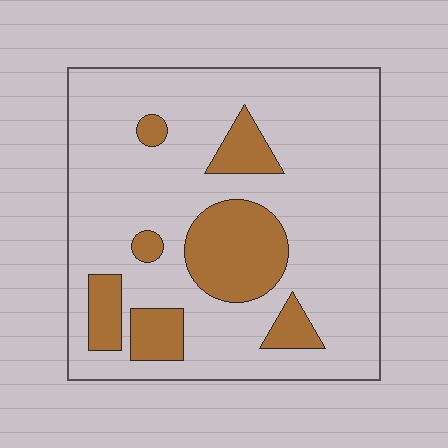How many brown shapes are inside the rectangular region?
7.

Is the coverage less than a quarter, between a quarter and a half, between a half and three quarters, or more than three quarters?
Less than a quarter.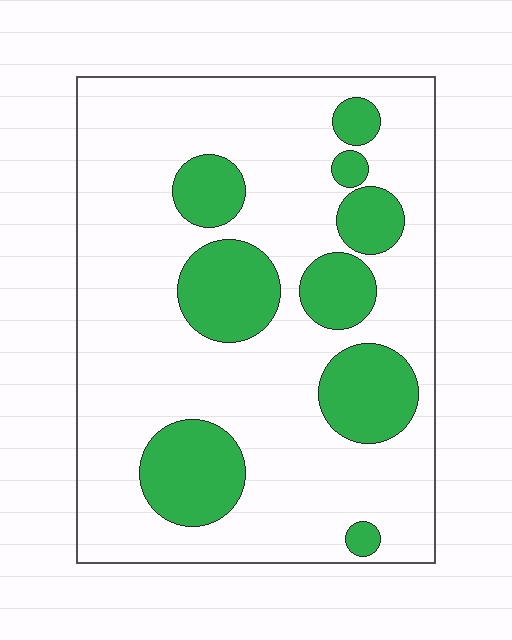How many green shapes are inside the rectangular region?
9.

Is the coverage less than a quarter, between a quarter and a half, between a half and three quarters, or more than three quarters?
Less than a quarter.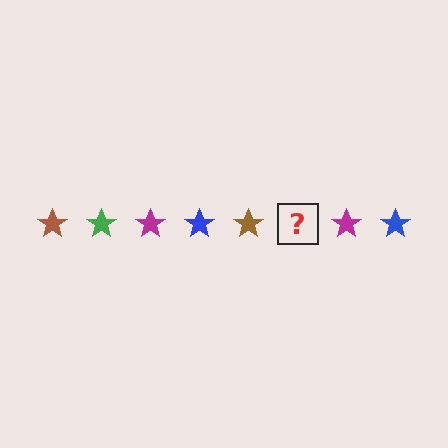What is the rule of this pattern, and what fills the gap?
The rule is that the pattern cycles through brown, green, magenta, blue stars. The gap should be filled with a green star.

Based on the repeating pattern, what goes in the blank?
The blank should be a green star.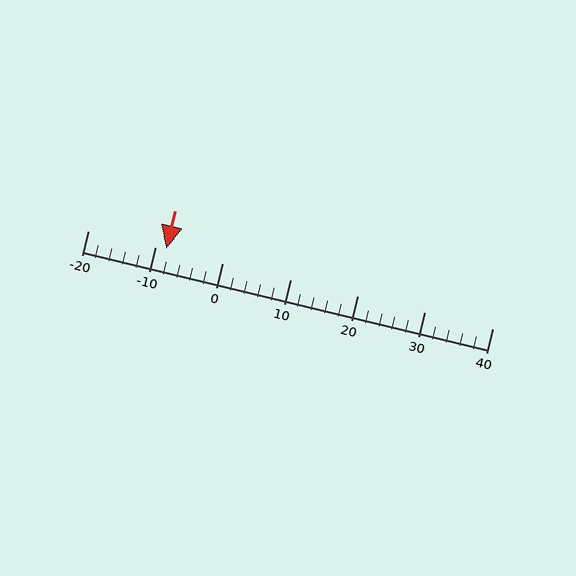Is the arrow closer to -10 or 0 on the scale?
The arrow is closer to -10.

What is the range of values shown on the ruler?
The ruler shows values from -20 to 40.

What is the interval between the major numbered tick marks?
The major tick marks are spaced 10 units apart.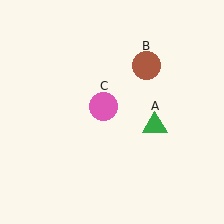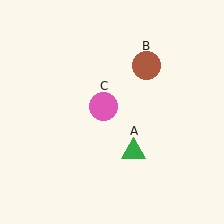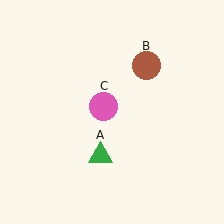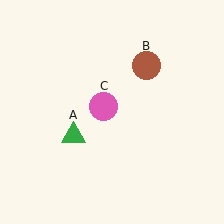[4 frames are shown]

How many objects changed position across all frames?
1 object changed position: green triangle (object A).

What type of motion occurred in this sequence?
The green triangle (object A) rotated clockwise around the center of the scene.